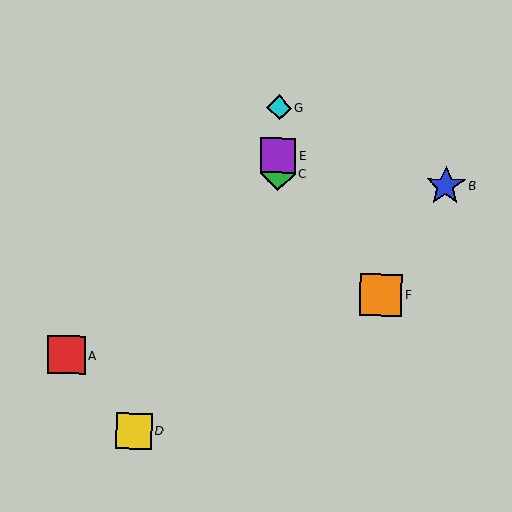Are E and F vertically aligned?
No, E is at x≈278 and F is at x≈381.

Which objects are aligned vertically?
Objects C, E, G are aligned vertically.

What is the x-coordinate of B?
Object B is at x≈446.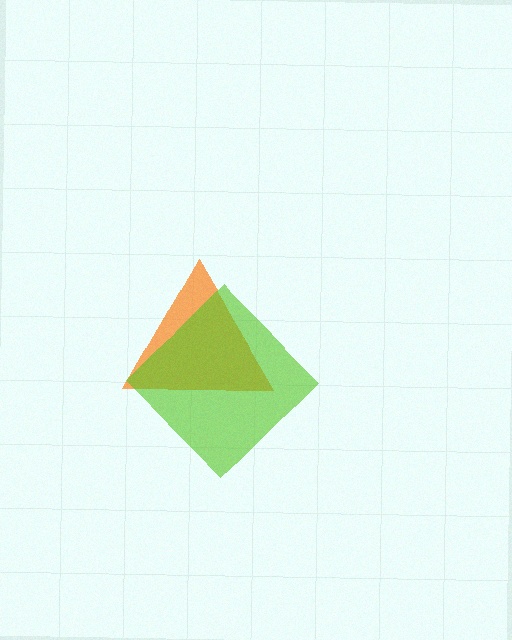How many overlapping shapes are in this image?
There are 2 overlapping shapes in the image.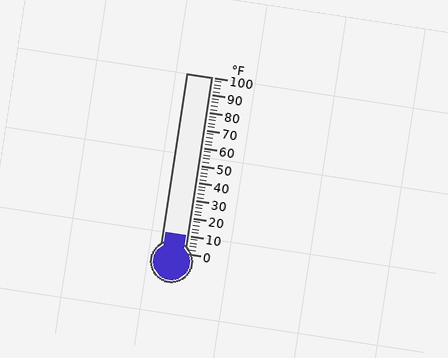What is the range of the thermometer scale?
The thermometer scale ranges from 0°F to 100°F.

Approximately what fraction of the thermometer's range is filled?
The thermometer is filled to approximately 10% of its range.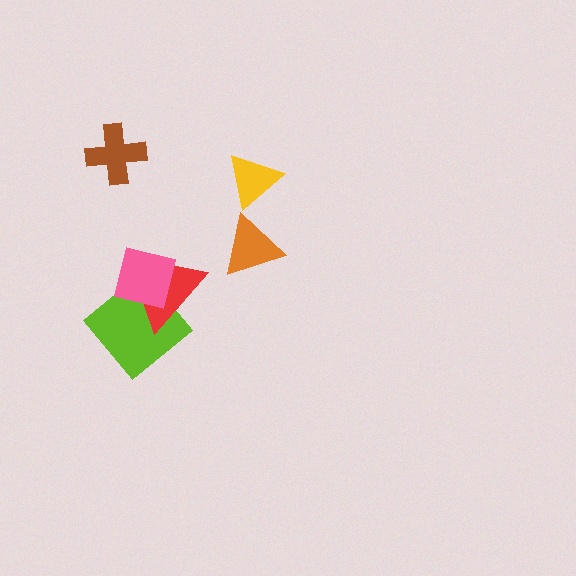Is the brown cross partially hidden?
No, no other shape covers it.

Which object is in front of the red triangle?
The pink square is in front of the red triangle.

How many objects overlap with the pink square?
2 objects overlap with the pink square.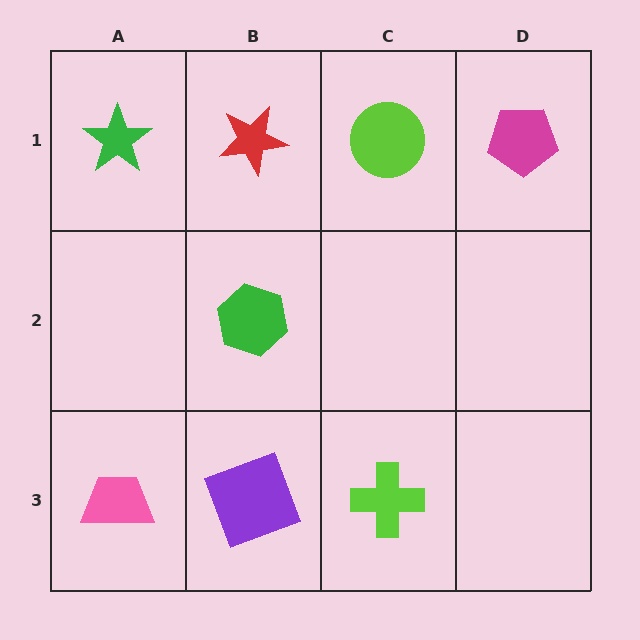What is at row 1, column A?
A green star.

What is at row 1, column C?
A lime circle.